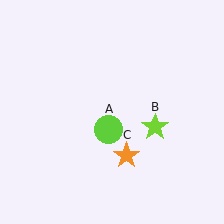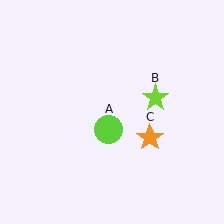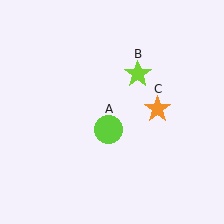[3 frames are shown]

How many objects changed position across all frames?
2 objects changed position: lime star (object B), orange star (object C).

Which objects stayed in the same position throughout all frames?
Lime circle (object A) remained stationary.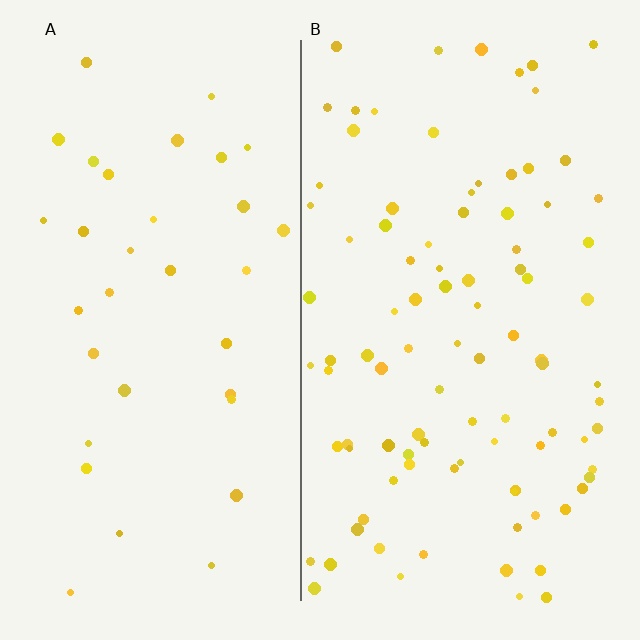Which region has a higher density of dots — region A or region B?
B (the right).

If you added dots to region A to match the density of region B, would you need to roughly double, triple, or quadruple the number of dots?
Approximately triple.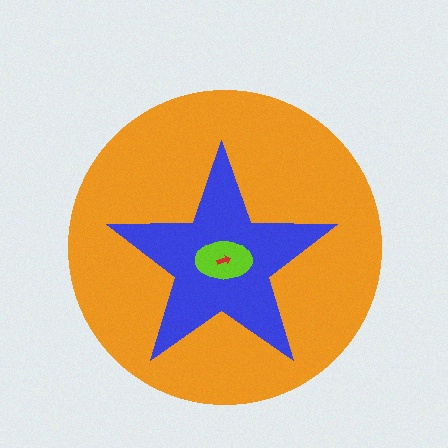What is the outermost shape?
The orange circle.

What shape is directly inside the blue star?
The lime ellipse.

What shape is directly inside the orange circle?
The blue star.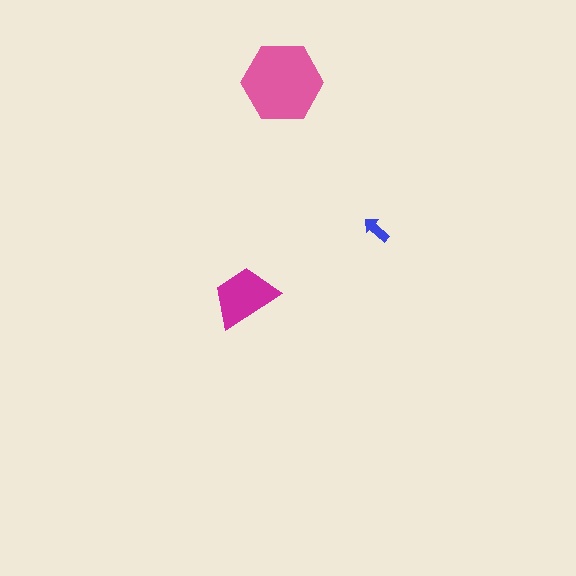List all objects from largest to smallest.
The pink hexagon, the magenta trapezoid, the blue arrow.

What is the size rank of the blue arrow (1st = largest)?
3rd.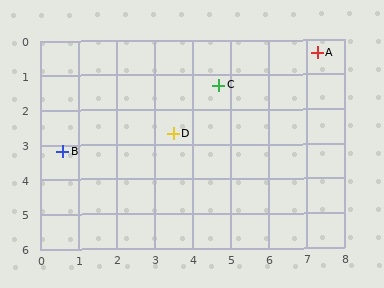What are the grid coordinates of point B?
Point B is at approximately (0.6, 3.2).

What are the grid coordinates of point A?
Point A is at approximately (7.3, 0.4).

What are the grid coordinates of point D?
Point D is at approximately (3.5, 2.7).